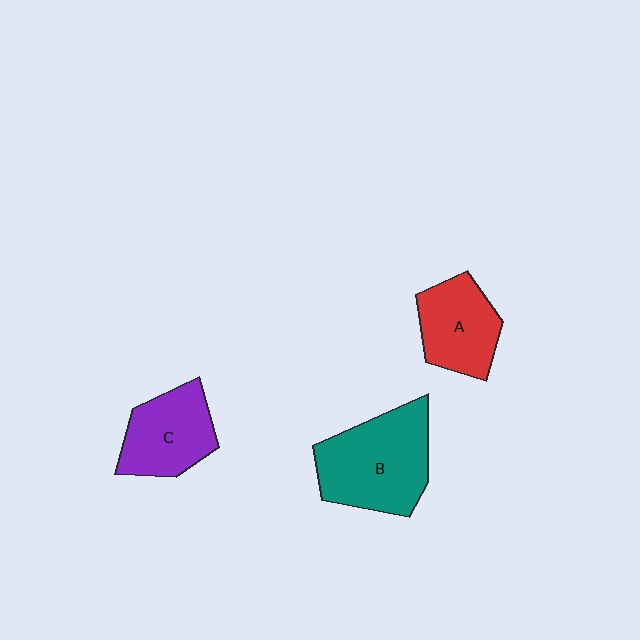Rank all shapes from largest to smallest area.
From largest to smallest: B (teal), C (purple), A (red).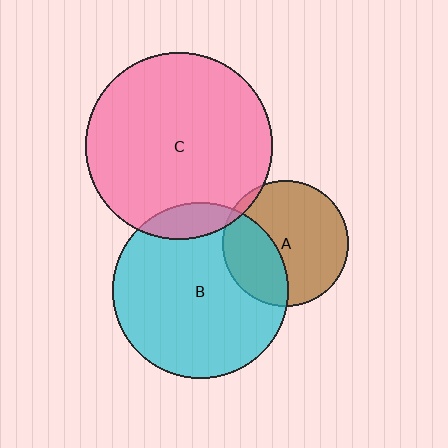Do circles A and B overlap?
Yes.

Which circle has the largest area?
Circle C (pink).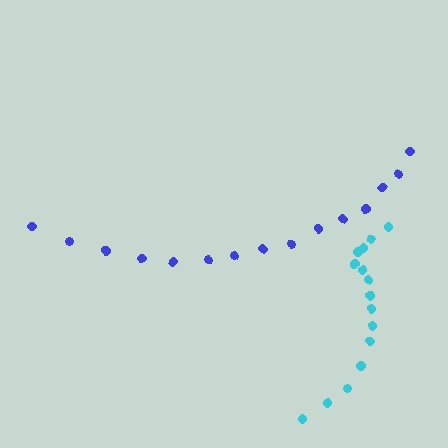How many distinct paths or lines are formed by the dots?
There are 2 distinct paths.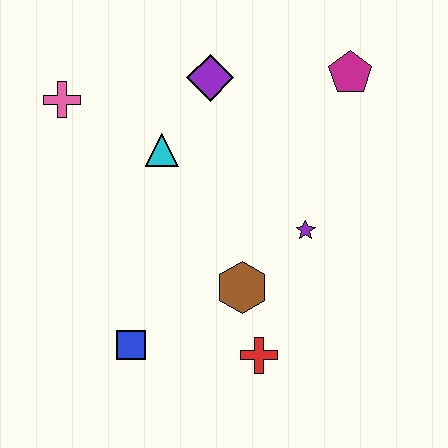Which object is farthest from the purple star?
The pink cross is farthest from the purple star.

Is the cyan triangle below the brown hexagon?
No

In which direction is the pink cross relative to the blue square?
The pink cross is above the blue square.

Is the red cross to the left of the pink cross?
No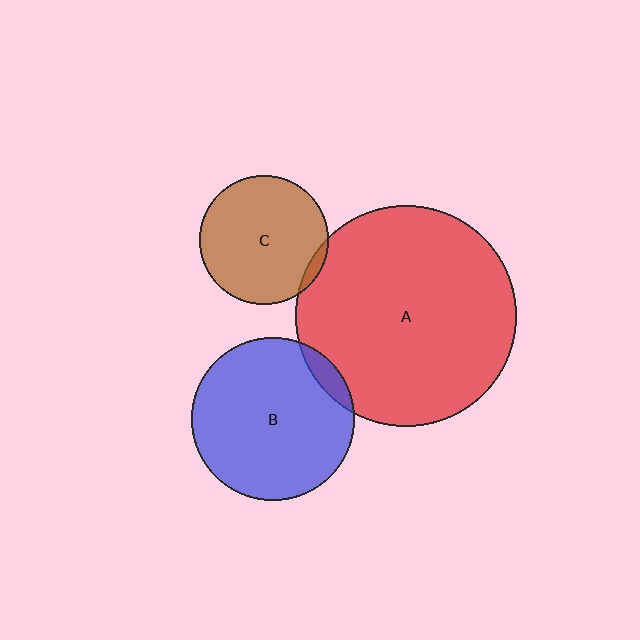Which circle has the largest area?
Circle A (red).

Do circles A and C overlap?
Yes.